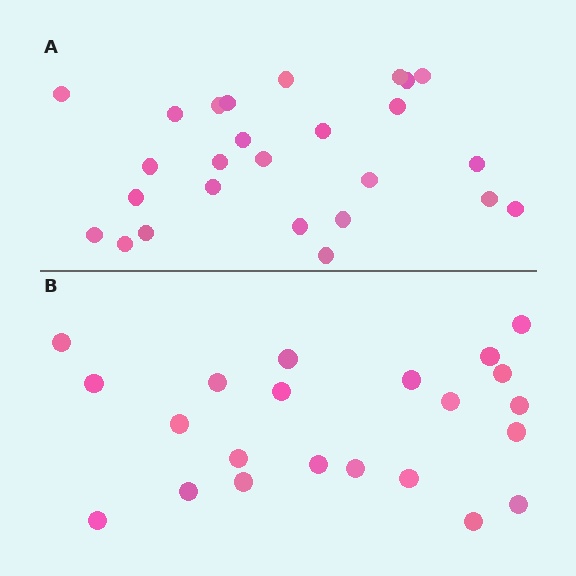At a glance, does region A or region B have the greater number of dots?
Region A (the top region) has more dots.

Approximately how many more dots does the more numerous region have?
Region A has about 4 more dots than region B.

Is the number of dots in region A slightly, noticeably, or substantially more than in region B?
Region A has only slightly more — the two regions are fairly close. The ratio is roughly 1.2 to 1.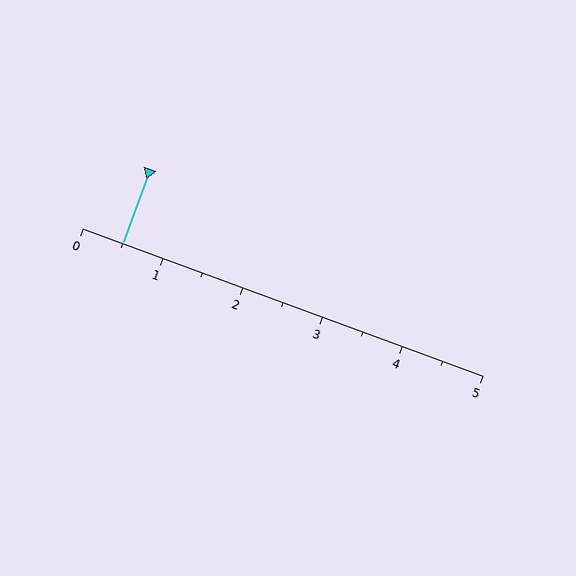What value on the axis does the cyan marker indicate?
The marker indicates approximately 0.5.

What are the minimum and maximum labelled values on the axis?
The axis runs from 0 to 5.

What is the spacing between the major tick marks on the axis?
The major ticks are spaced 1 apart.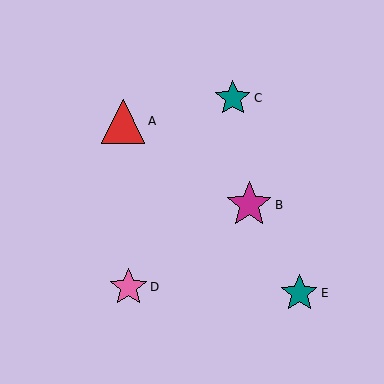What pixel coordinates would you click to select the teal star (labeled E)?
Click at (299, 293) to select the teal star E.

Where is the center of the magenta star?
The center of the magenta star is at (249, 205).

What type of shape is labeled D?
Shape D is a pink star.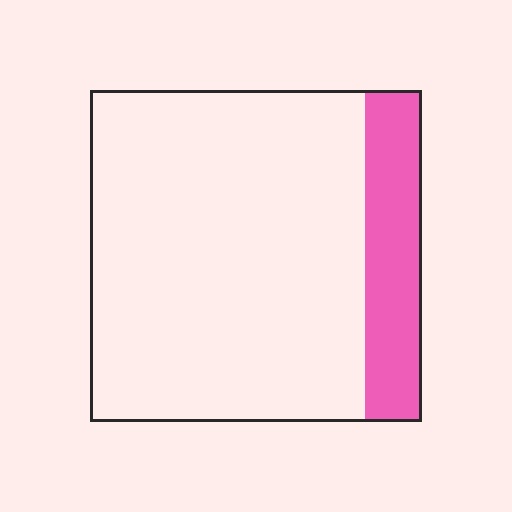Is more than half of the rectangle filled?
No.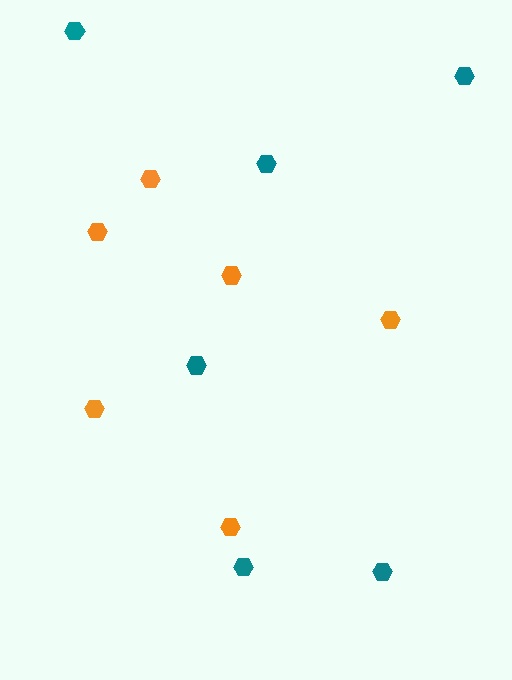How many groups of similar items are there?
There are 2 groups: one group of teal hexagons (6) and one group of orange hexagons (6).